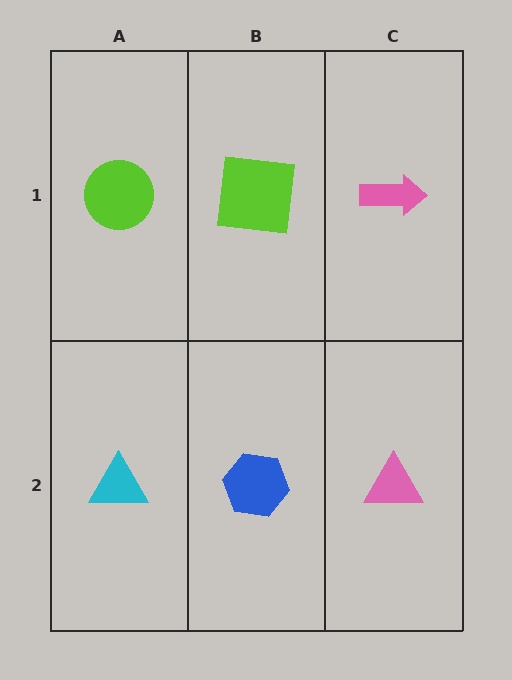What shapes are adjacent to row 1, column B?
A blue hexagon (row 2, column B), a lime circle (row 1, column A), a pink arrow (row 1, column C).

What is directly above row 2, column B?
A lime square.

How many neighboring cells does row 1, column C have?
2.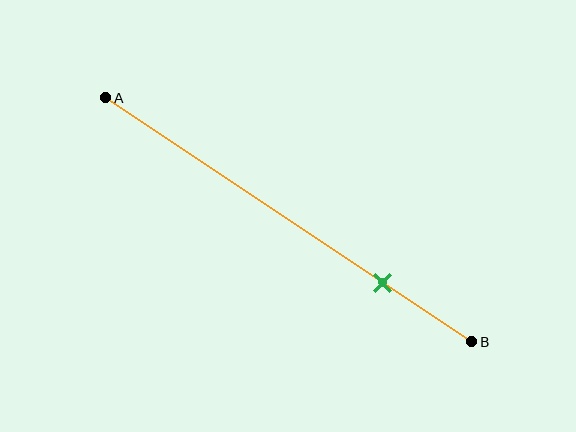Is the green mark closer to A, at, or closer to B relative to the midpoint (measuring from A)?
The green mark is closer to point B than the midpoint of segment AB.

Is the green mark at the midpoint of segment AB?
No, the mark is at about 75% from A, not at the 50% midpoint.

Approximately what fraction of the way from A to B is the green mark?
The green mark is approximately 75% of the way from A to B.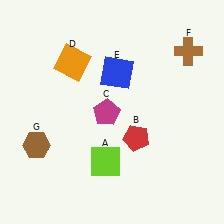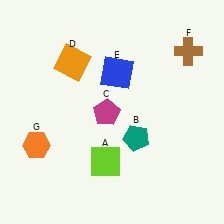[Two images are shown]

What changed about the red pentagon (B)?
In Image 1, B is red. In Image 2, it changed to teal.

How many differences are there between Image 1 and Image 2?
There are 2 differences between the two images.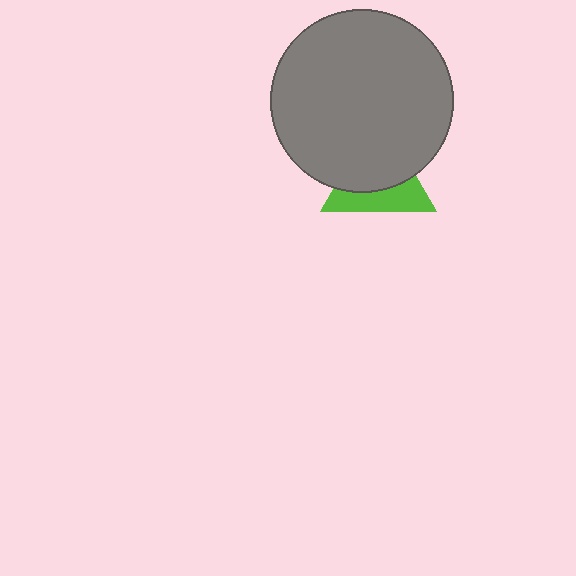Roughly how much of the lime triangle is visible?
A small part of it is visible (roughly 41%).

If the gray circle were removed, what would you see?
You would see the complete lime triangle.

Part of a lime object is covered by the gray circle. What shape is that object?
It is a triangle.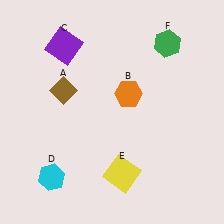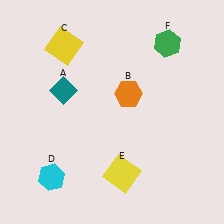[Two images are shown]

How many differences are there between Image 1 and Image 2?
There are 2 differences between the two images.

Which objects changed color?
A changed from brown to teal. C changed from purple to yellow.